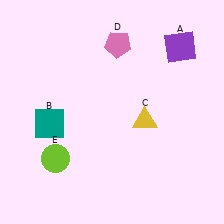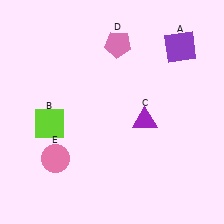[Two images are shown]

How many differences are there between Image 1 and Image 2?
There are 3 differences between the two images.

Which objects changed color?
B changed from teal to lime. C changed from yellow to purple. E changed from lime to pink.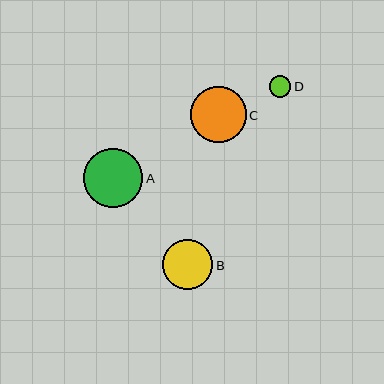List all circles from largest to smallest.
From largest to smallest: A, C, B, D.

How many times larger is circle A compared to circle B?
Circle A is approximately 1.2 times the size of circle B.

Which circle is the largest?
Circle A is the largest with a size of approximately 59 pixels.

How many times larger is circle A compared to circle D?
Circle A is approximately 2.7 times the size of circle D.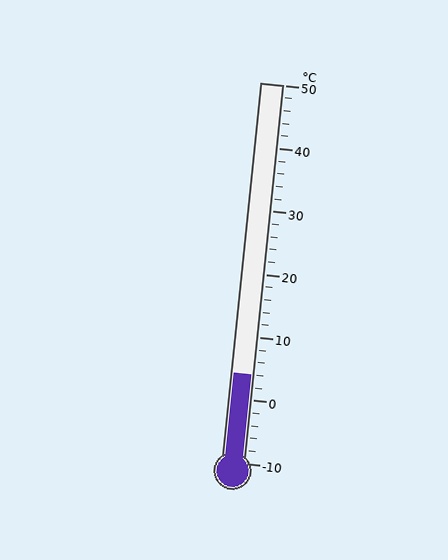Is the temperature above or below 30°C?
The temperature is below 30°C.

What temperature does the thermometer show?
The thermometer shows approximately 4°C.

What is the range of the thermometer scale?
The thermometer scale ranges from -10°C to 50°C.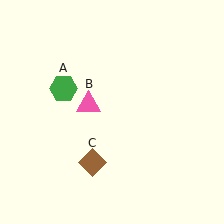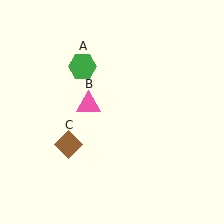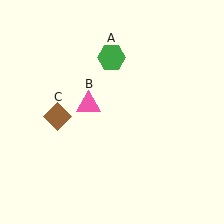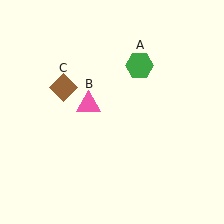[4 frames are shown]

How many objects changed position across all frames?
2 objects changed position: green hexagon (object A), brown diamond (object C).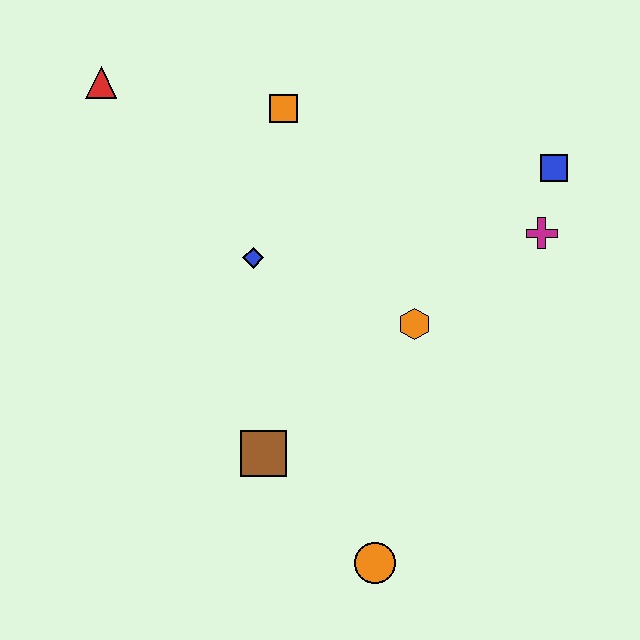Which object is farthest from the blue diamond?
The orange circle is farthest from the blue diamond.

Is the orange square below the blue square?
No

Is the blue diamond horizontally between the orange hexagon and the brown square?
No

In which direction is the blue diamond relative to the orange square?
The blue diamond is below the orange square.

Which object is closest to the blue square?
The magenta cross is closest to the blue square.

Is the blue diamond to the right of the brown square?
No